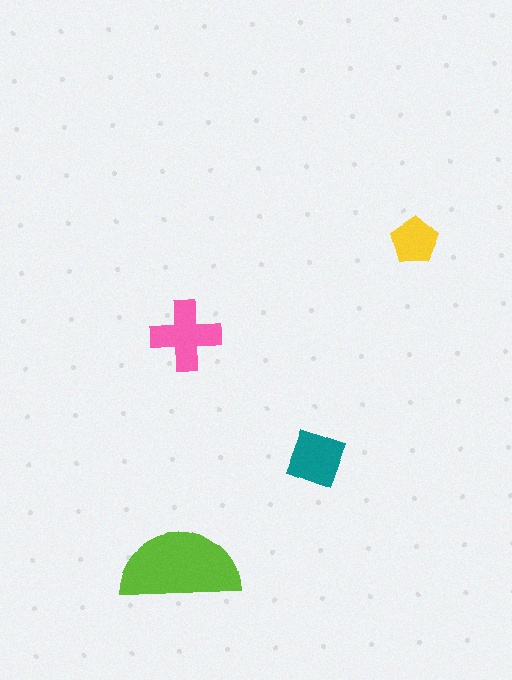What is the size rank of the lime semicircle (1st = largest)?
1st.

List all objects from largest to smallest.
The lime semicircle, the pink cross, the teal diamond, the yellow pentagon.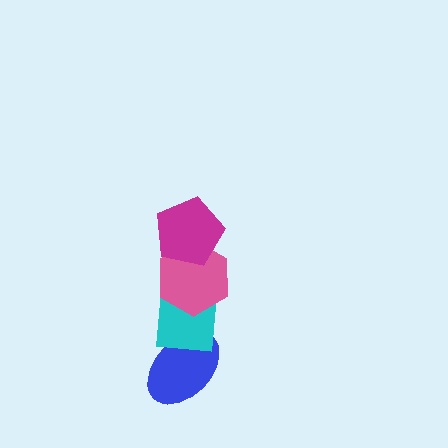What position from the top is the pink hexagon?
The pink hexagon is 2nd from the top.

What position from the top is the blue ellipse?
The blue ellipse is 4th from the top.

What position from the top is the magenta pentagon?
The magenta pentagon is 1st from the top.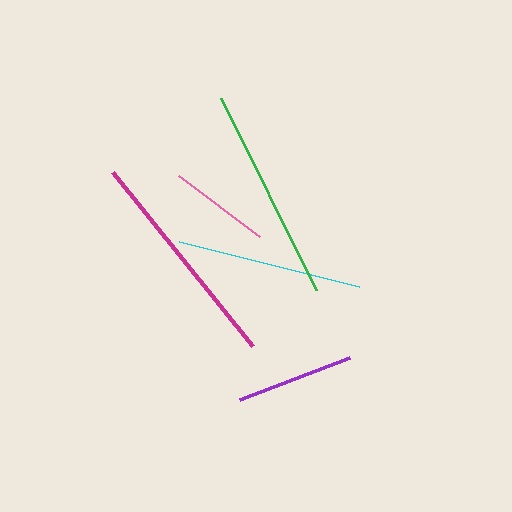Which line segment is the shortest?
The pink line is the shortest at approximately 101 pixels.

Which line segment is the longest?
The magenta line is the longest at approximately 223 pixels.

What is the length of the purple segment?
The purple segment is approximately 118 pixels long.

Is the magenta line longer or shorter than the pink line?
The magenta line is longer than the pink line.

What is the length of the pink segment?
The pink segment is approximately 101 pixels long.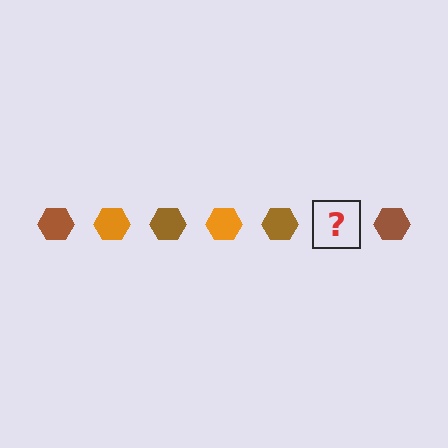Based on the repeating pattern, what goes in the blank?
The blank should be an orange hexagon.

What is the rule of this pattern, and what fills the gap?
The rule is that the pattern cycles through brown, orange hexagons. The gap should be filled with an orange hexagon.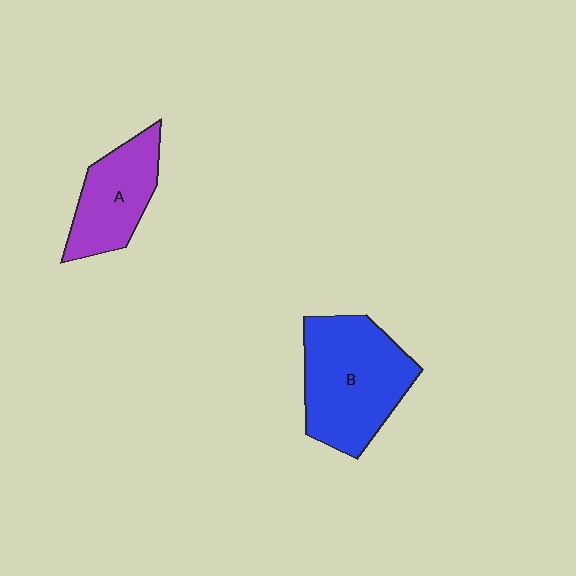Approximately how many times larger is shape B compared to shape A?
Approximately 1.5 times.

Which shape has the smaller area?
Shape A (purple).